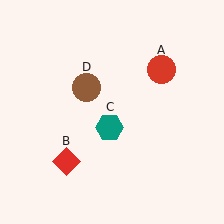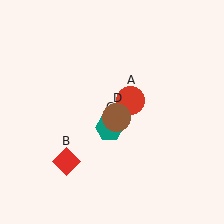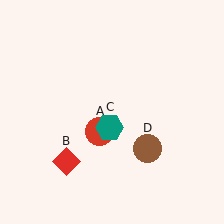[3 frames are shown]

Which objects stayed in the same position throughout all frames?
Red diamond (object B) and teal hexagon (object C) remained stationary.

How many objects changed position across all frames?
2 objects changed position: red circle (object A), brown circle (object D).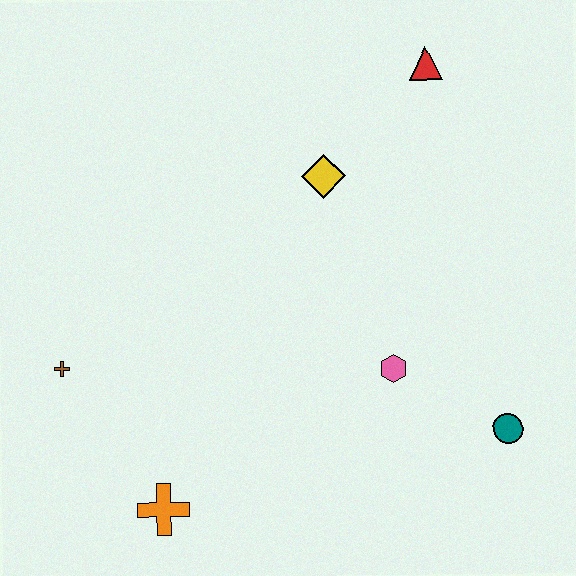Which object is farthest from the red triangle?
The orange cross is farthest from the red triangle.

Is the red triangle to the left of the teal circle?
Yes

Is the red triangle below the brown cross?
No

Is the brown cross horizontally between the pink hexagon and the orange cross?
No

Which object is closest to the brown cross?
The orange cross is closest to the brown cross.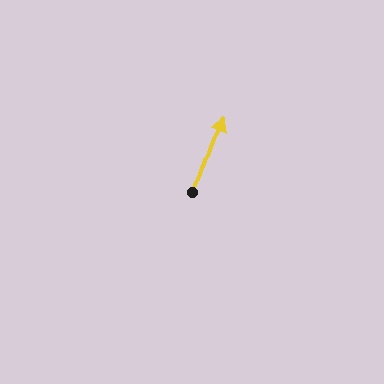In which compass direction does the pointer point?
North.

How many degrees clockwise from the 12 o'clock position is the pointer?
Approximately 21 degrees.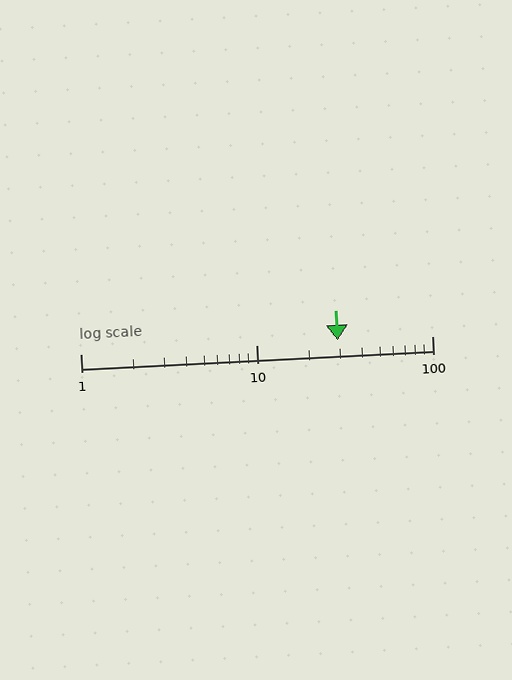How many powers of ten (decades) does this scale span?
The scale spans 2 decades, from 1 to 100.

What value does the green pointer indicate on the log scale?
The pointer indicates approximately 29.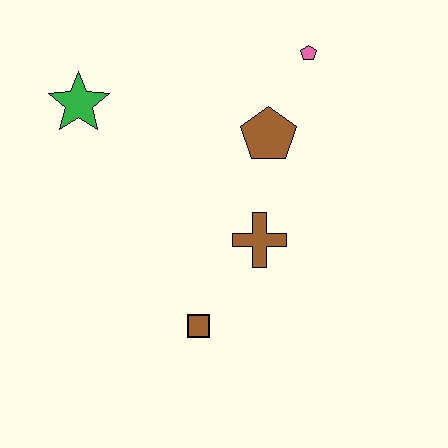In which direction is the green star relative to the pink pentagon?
The green star is to the left of the pink pentagon.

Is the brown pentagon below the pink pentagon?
Yes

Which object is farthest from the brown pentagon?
The brown square is farthest from the brown pentagon.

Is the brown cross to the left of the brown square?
No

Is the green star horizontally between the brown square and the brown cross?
No